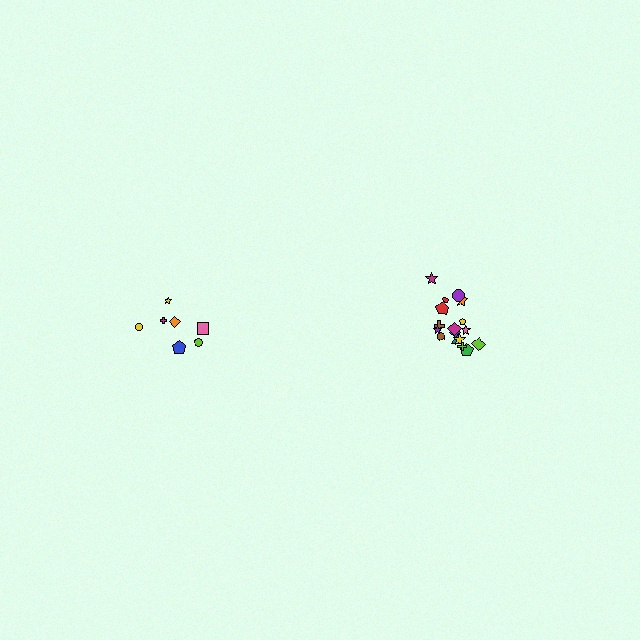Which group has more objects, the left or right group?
The right group.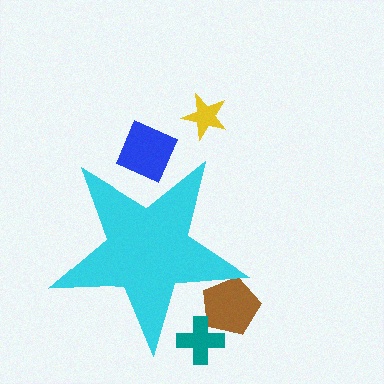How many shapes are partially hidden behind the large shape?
3 shapes are partially hidden.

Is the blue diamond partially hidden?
Yes, the blue diamond is partially hidden behind the cyan star.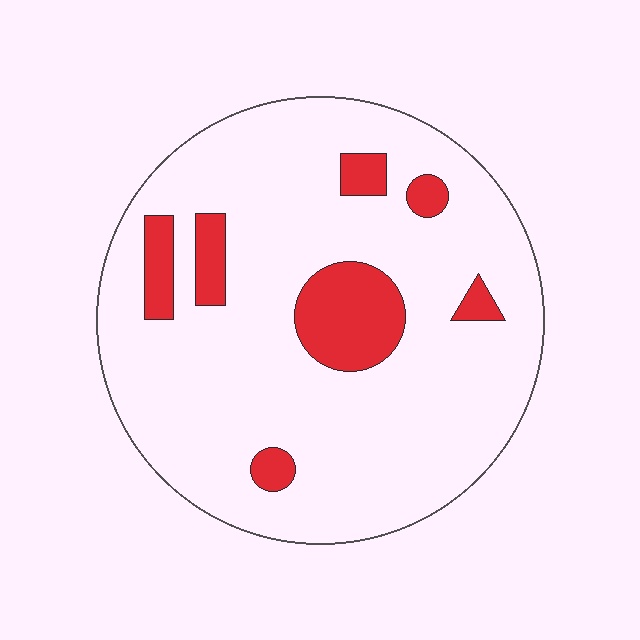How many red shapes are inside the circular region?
7.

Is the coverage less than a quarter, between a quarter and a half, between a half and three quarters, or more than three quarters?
Less than a quarter.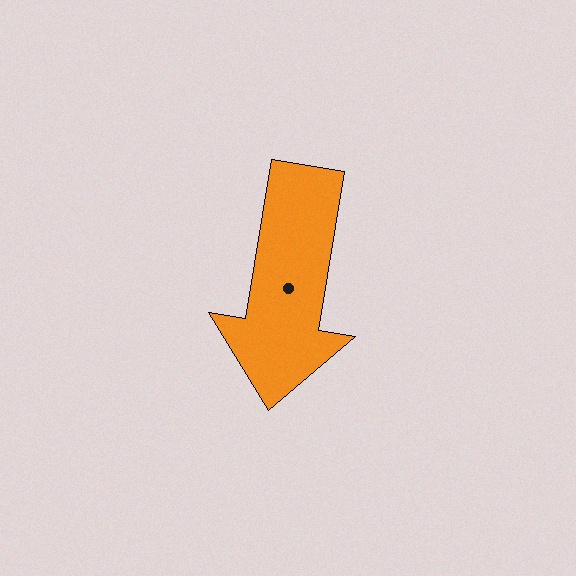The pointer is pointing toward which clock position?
Roughly 6 o'clock.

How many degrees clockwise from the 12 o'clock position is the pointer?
Approximately 189 degrees.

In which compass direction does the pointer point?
South.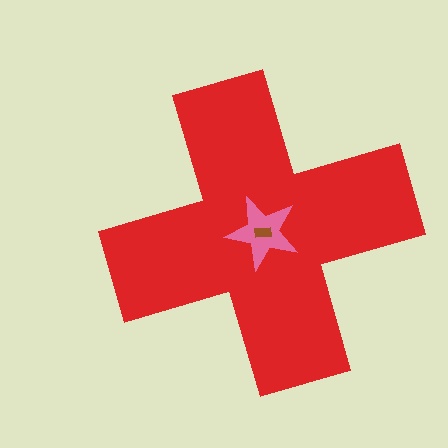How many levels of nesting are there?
3.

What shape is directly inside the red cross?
The pink star.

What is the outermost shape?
The red cross.